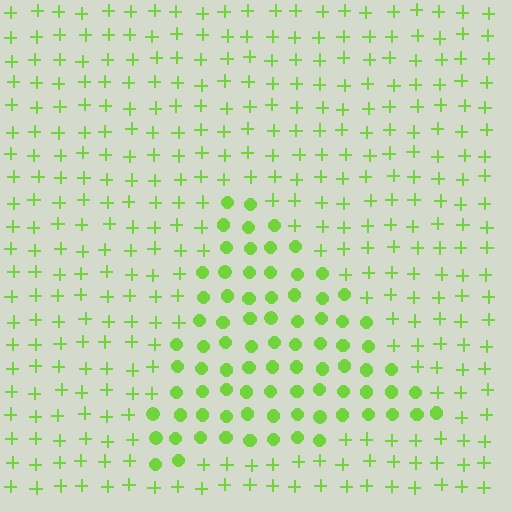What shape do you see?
I see a triangle.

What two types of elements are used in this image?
The image uses circles inside the triangle region and plus signs outside it.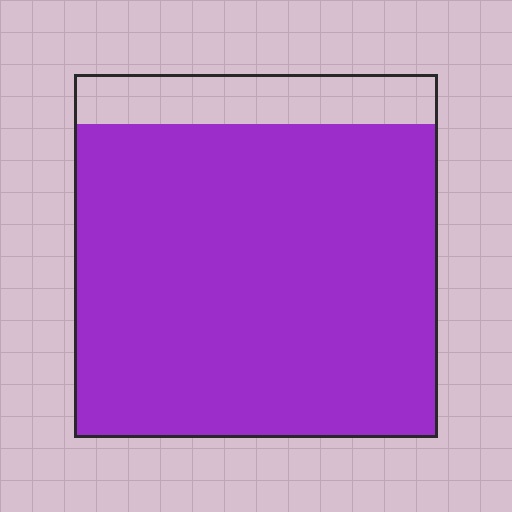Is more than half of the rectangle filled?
Yes.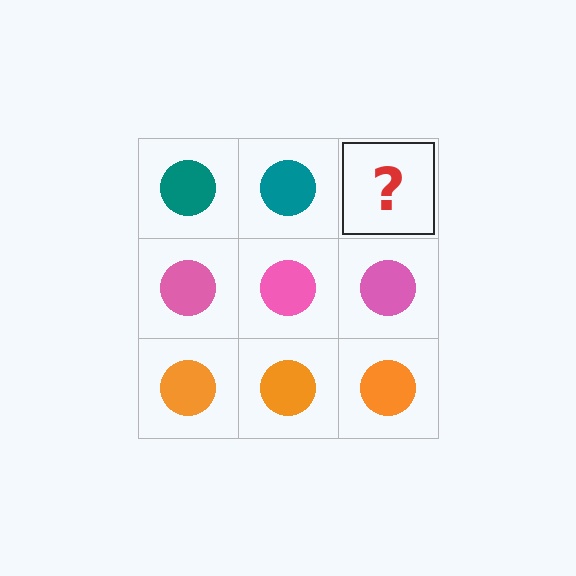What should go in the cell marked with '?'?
The missing cell should contain a teal circle.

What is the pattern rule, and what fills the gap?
The rule is that each row has a consistent color. The gap should be filled with a teal circle.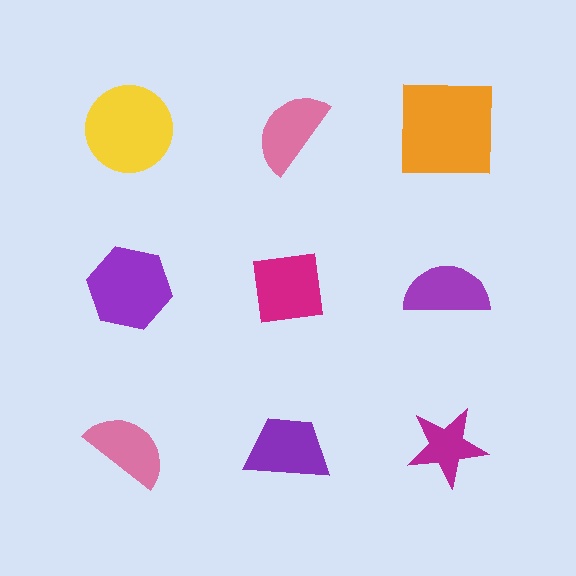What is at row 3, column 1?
A pink semicircle.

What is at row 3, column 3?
A magenta star.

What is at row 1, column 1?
A yellow circle.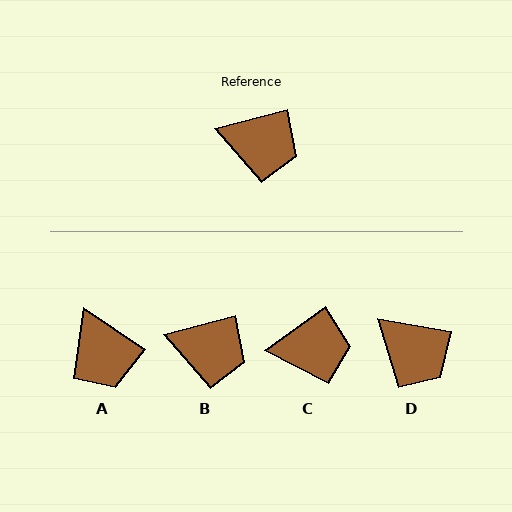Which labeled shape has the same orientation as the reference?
B.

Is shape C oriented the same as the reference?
No, it is off by about 22 degrees.